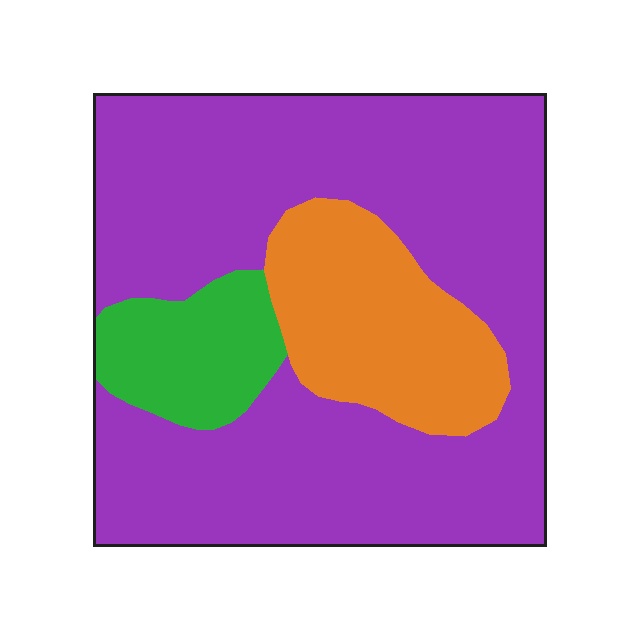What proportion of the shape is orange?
Orange takes up less than a quarter of the shape.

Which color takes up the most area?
Purple, at roughly 70%.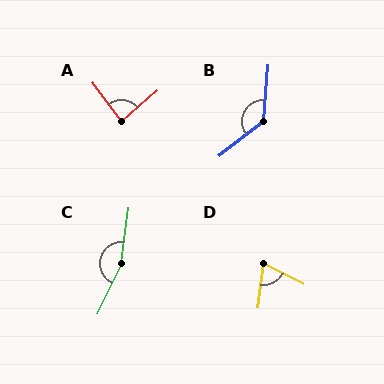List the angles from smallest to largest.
D (71°), A (84°), B (132°), C (161°).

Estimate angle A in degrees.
Approximately 84 degrees.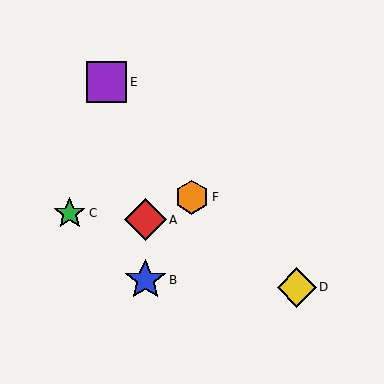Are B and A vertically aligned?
Yes, both are at x≈145.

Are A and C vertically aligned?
No, A is at x≈145 and C is at x≈70.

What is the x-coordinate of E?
Object E is at x≈106.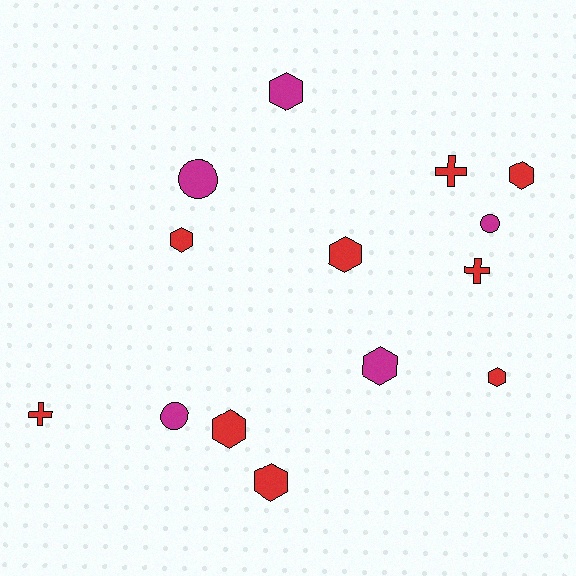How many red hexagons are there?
There are 6 red hexagons.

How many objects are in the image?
There are 14 objects.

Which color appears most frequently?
Red, with 9 objects.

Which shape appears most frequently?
Hexagon, with 8 objects.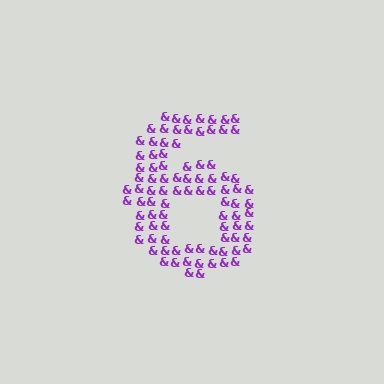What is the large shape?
The large shape is the digit 6.